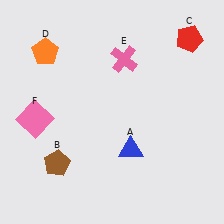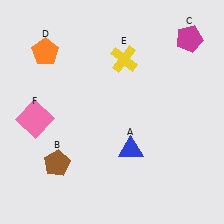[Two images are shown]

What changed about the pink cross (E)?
In Image 1, E is pink. In Image 2, it changed to yellow.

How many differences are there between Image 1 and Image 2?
There are 2 differences between the two images.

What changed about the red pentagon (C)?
In Image 1, C is red. In Image 2, it changed to magenta.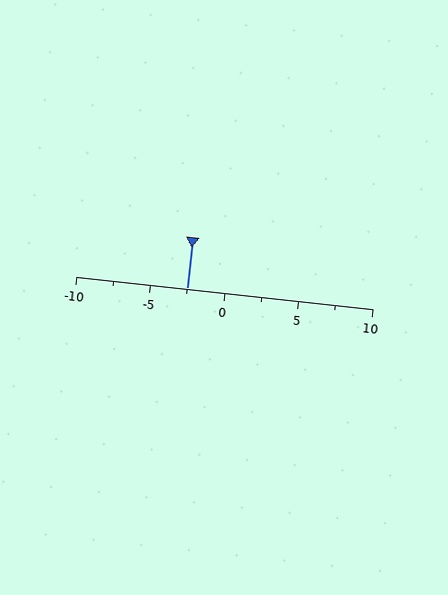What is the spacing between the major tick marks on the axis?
The major ticks are spaced 5 apart.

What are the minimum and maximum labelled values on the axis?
The axis runs from -10 to 10.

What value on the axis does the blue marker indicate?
The marker indicates approximately -2.5.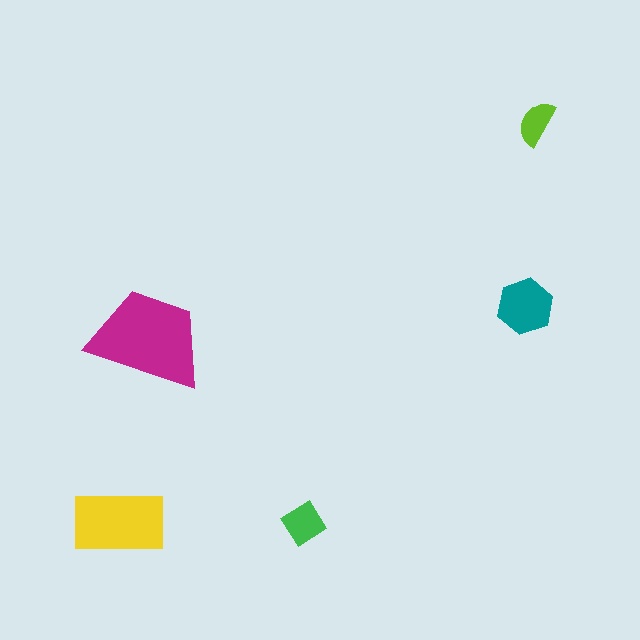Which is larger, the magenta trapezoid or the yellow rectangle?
The magenta trapezoid.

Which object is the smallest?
The lime semicircle.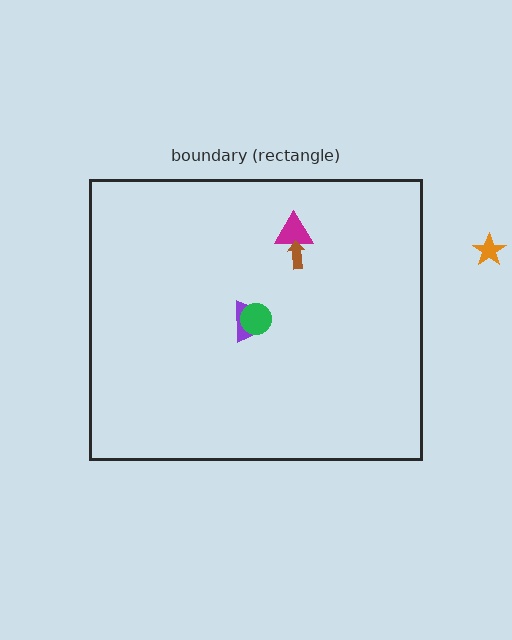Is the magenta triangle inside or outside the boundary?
Inside.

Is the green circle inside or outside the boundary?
Inside.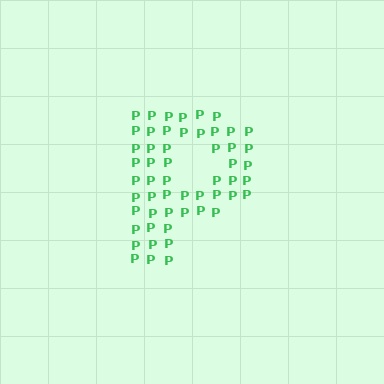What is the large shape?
The large shape is the letter P.